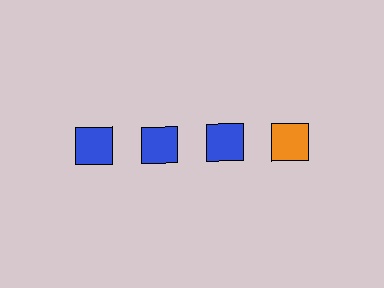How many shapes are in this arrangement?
There are 4 shapes arranged in a grid pattern.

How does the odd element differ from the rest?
It has a different color: orange instead of blue.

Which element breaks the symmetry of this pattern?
The orange square in the top row, second from right column breaks the symmetry. All other shapes are blue squares.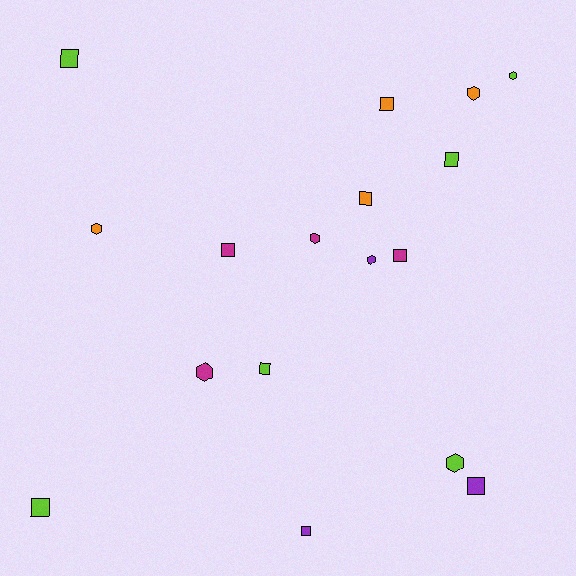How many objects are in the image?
There are 17 objects.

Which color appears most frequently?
Lime, with 6 objects.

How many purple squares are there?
There are 2 purple squares.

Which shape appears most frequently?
Square, with 10 objects.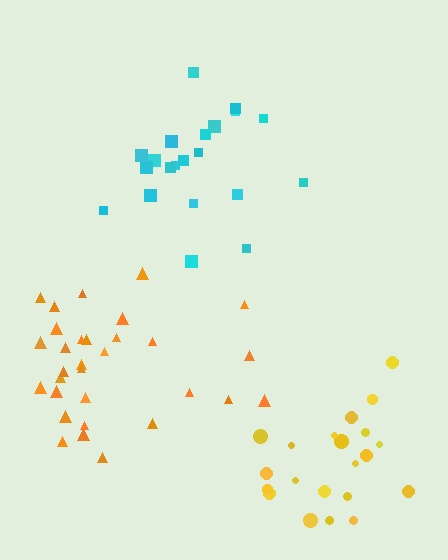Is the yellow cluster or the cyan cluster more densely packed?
Yellow.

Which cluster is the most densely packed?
Yellow.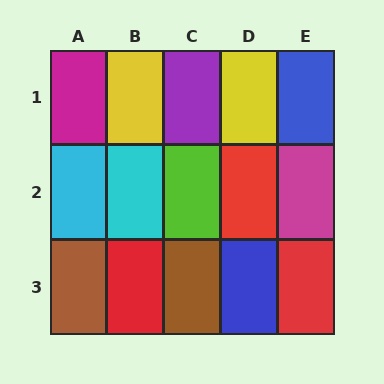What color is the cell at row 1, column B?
Yellow.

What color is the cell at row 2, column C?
Lime.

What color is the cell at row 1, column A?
Magenta.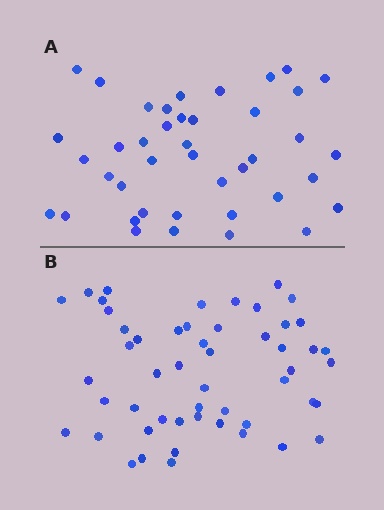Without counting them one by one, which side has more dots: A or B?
Region B (the bottom region) has more dots.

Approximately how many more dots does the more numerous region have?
Region B has roughly 12 or so more dots than region A.